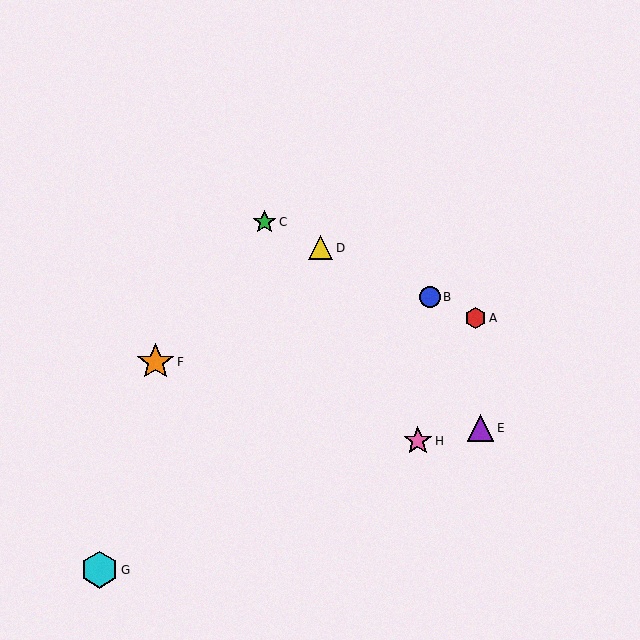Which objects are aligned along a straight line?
Objects A, B, C, D are aligned along a straight line.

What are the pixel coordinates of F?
Object F is at (156, 362).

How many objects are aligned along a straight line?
4 objects (A, B, C, D) are aligned along a straight line.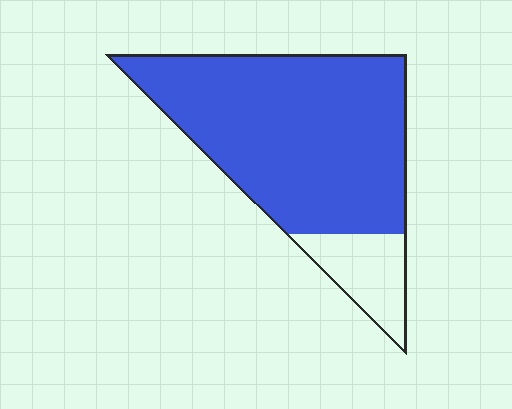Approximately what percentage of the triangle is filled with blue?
Approximately 85%.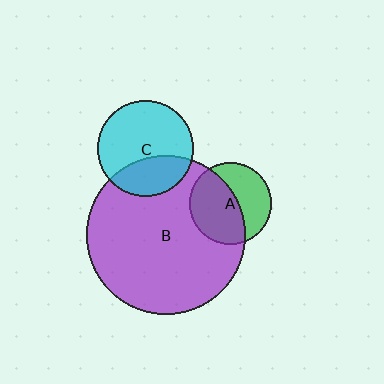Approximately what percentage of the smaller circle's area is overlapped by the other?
Approximately 55%.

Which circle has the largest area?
Circle B (purple).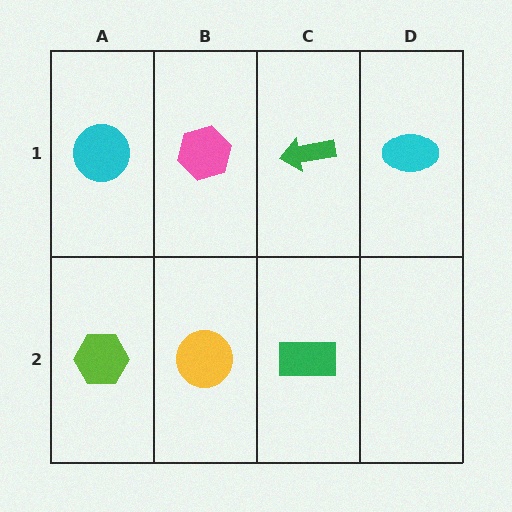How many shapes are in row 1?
4 shapes.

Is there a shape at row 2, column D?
No, that cell is empty.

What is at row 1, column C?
A green arrow.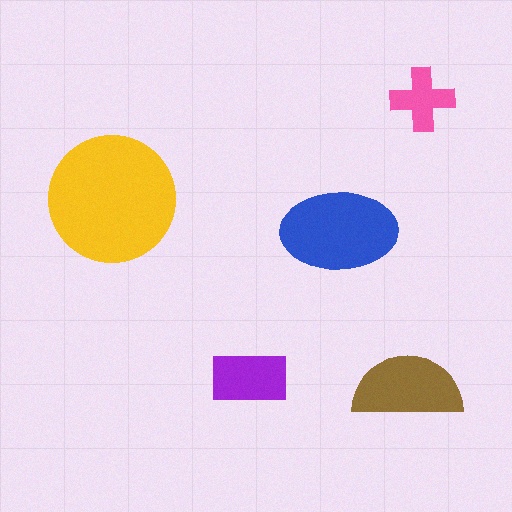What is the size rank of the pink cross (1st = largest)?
5th.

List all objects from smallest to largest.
The pink cross, the purple rectangle, the brown semicircle, the blue ellipse, the yellow circle.